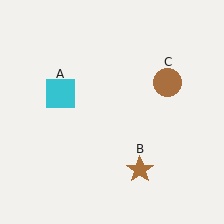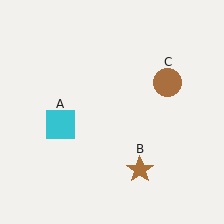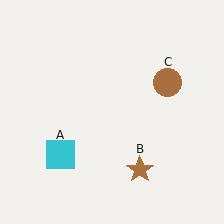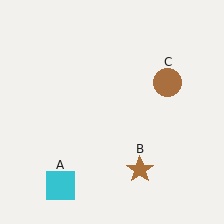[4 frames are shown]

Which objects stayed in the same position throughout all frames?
Brown star (object B) and brown circle (object C) remained stationary.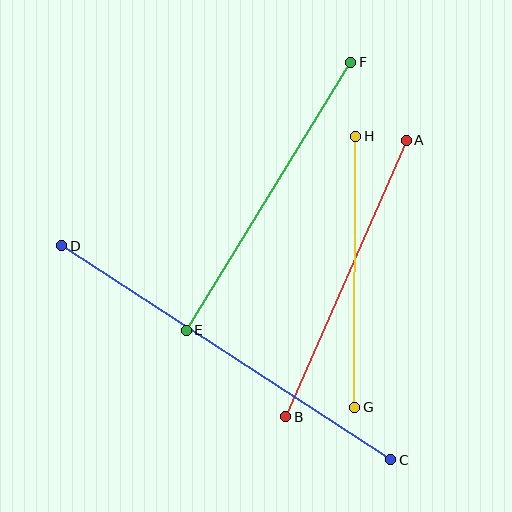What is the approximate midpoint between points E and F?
The midpoint is at approximately (268, 196) pixels.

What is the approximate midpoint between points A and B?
The midpoint is at approximately (346, 278) pixels.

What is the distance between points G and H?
The distance is approximately 271 pixels.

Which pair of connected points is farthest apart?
Points C and D are farthest apart.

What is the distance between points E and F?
The distance is approximately 315 pixels.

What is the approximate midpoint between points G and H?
The midpoint is at approximately (355, 272) pixels.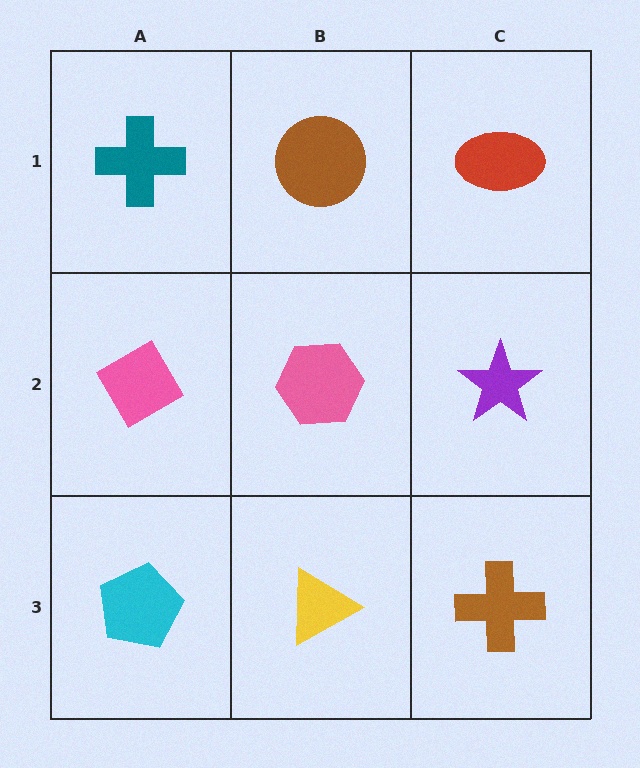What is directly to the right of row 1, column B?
A red ellipse.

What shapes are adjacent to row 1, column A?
A pink diamond (row 2, column A), a brown circle (row 1, column B).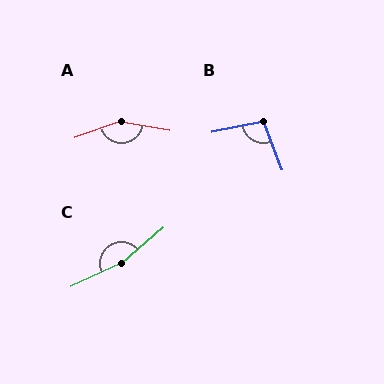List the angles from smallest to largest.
B (100°), A (150°), C (164°).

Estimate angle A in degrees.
Approximately 150 degrees.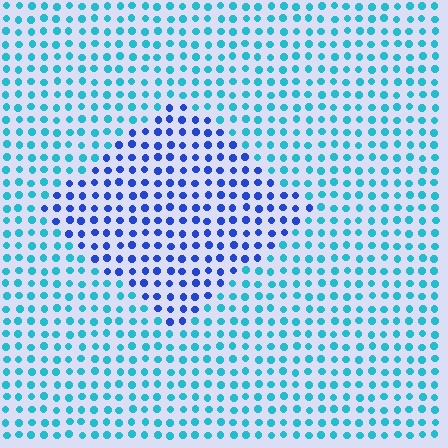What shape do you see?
I see a diamond.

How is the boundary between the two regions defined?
The boundary is defined purely by a slight shift in hue (about 43 degrees). Spacing, size, and orientation are identical on both sides.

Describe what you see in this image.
The image is filled with small cyan elements in a uniform arrangement. A diamond-shaped region is visible where the elements are tinted to a slightly different hue, forming a subtle color boundary.